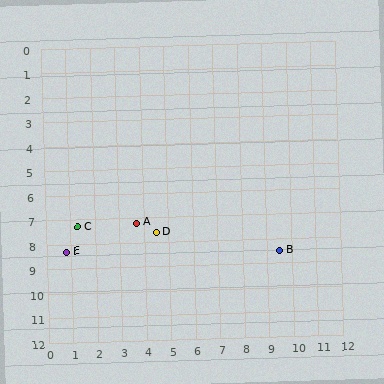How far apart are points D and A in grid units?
Points D and A are about 0.9 grid units apart.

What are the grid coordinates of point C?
Point C is at approximately (1.3, 7.3).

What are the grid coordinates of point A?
Point A is at approximately (3.7, 7.2).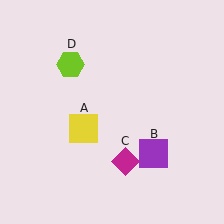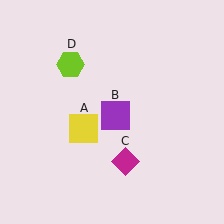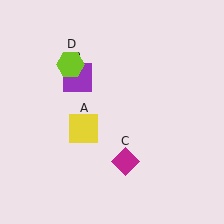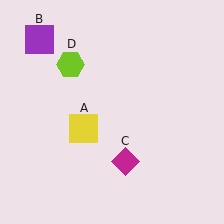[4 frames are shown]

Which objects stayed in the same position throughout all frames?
Yellow square (object A) and magenta diamond (object C) and lime hexagon (object D) remained stationary.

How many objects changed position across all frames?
1 object changed position: purple square (object B).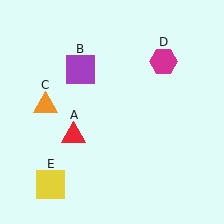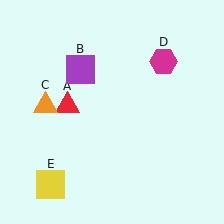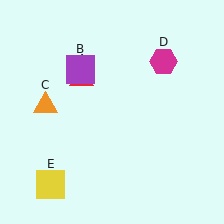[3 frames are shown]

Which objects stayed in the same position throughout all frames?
Purple square (object B) and orange triangle (object C) and magenta hexagon (object D) and yellow square (object E) remained stationary.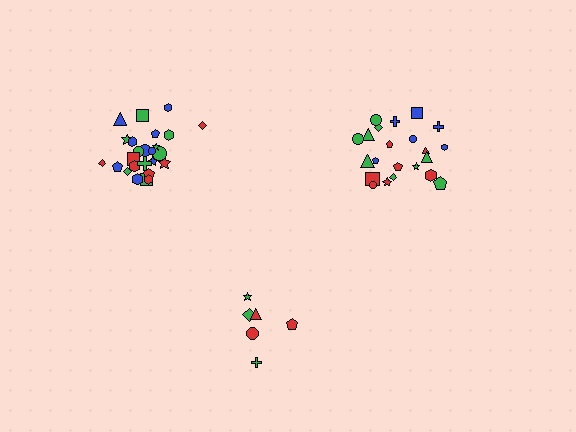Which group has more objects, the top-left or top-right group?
The top-left group.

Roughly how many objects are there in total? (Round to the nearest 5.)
Roughly 55 objects in total.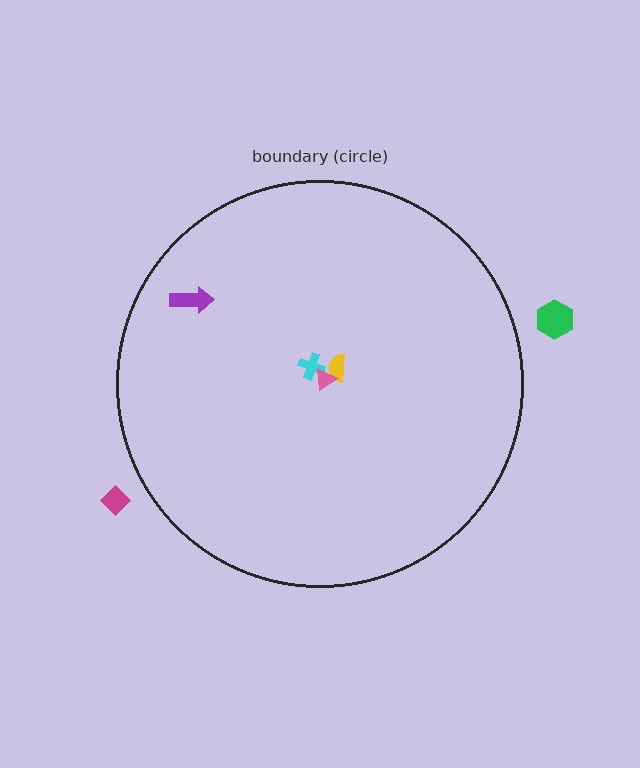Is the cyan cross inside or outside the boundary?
Inside.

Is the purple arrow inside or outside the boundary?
Inside.